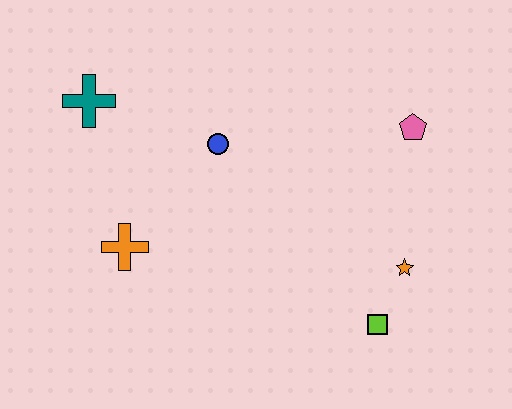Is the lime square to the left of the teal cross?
No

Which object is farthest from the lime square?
The teal cross is farthest from the lime square.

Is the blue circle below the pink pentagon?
Yes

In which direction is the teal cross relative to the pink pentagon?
The teal cross is to the left of the pink pentagon.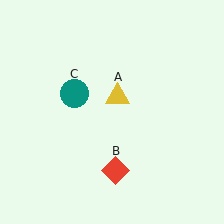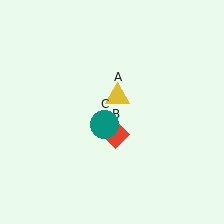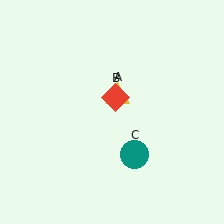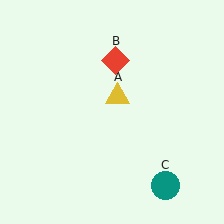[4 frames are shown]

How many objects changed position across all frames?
2 objects changed position: red diamond (object B), teal circle (object C).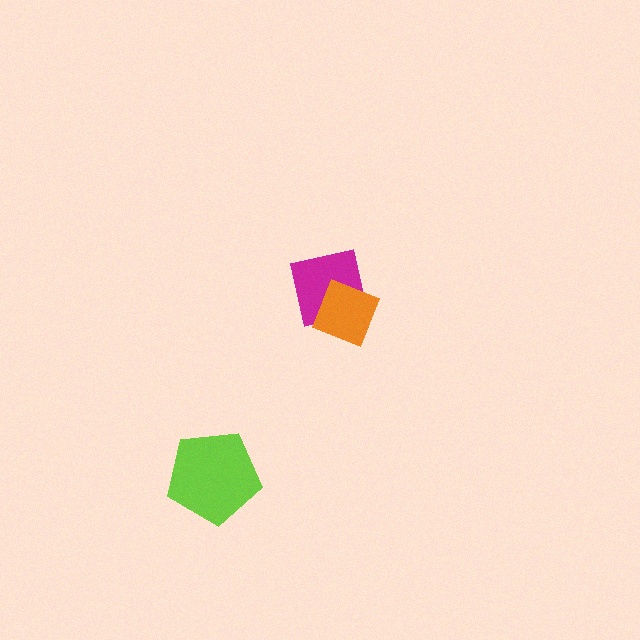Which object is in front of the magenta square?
The orange square is in front of the magenta square.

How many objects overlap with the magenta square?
1 object overlaps with the magenta square.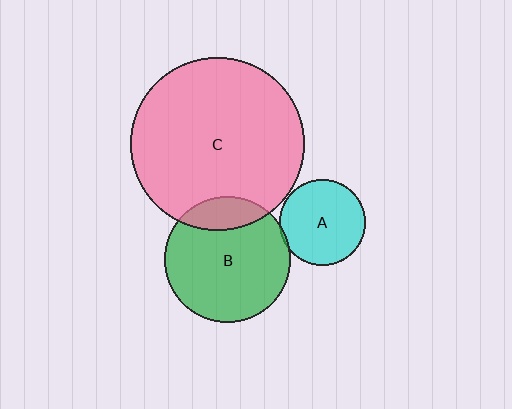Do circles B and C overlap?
Yes.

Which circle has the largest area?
Circle C (pink).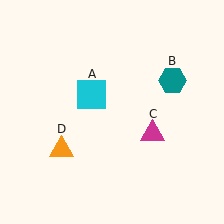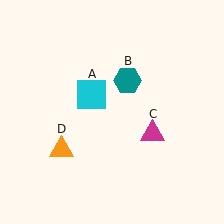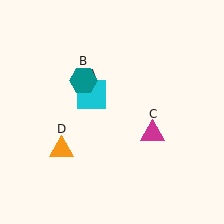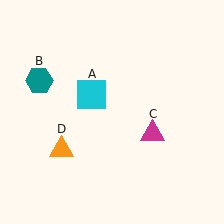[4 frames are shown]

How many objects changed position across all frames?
1 object changed position: teal hexagon (object B).